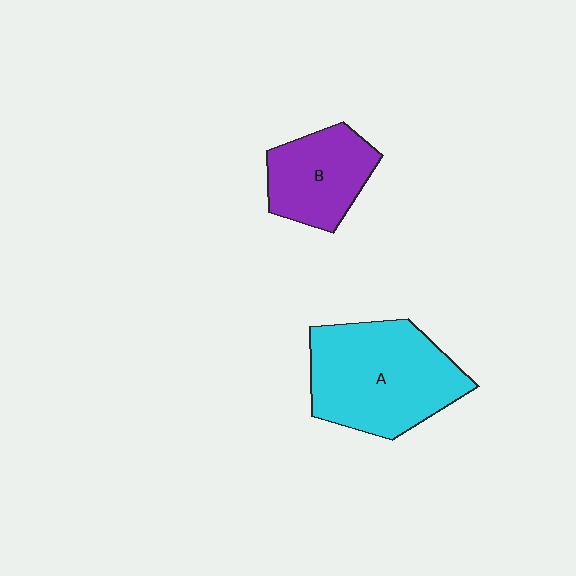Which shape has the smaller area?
Shape B (purple).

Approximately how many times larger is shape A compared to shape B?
Approximately 1.7 times.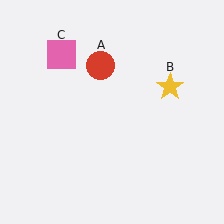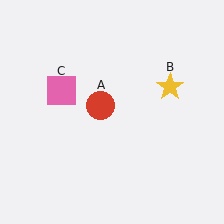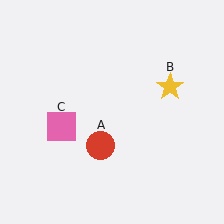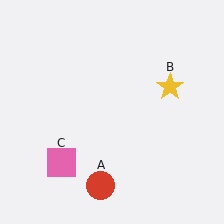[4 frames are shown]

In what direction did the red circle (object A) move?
The red circle (object A) moved down.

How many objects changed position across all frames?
2 objects changed position: red circle (object A), pink square (object C).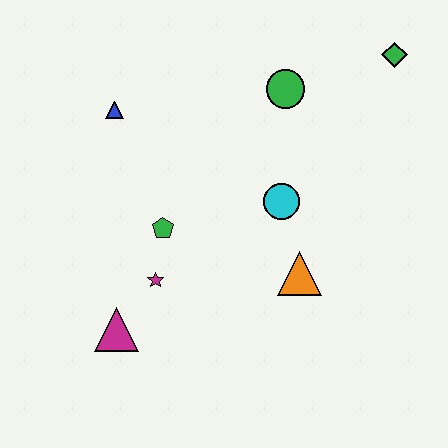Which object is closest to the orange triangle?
The cyan circle is closest to the orange triangle.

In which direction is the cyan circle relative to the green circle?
The cyan circle is below the green circle.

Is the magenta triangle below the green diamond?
Yes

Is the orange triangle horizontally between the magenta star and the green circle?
No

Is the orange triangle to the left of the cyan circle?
No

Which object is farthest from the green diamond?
The magenta triangle is farthest from the green diamond.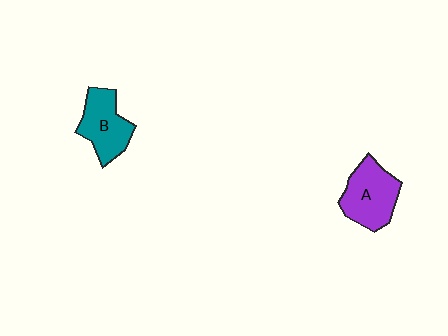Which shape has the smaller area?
Shape B (teal).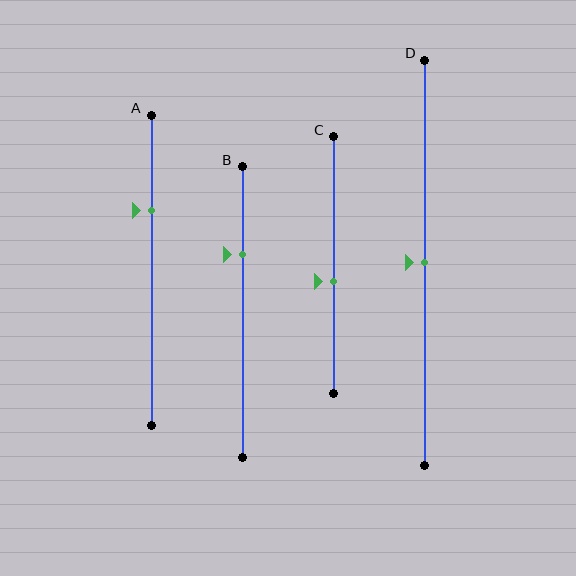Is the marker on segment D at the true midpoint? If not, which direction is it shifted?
Yes, the marker on segment D is at the true midpoint.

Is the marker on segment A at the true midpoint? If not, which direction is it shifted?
No, the marker on segment A is shifted upward by about 19% of the segment length.